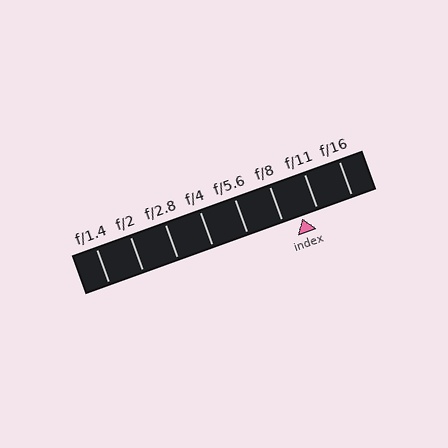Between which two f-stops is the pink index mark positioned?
The index mark is between f/8 and f/11.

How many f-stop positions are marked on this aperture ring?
There are 8 f-stop positions marked.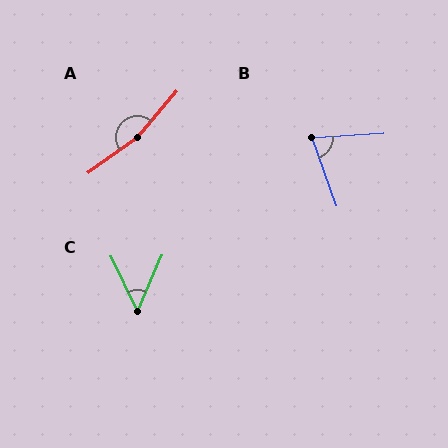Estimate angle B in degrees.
Approximately 74 degrees.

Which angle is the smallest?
C, at approximately 49 degrees.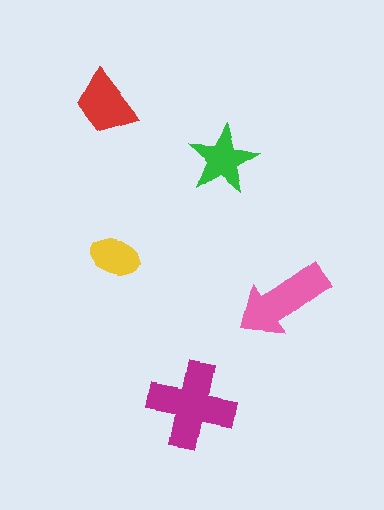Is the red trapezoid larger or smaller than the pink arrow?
Smaller.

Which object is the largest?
The magenta cross.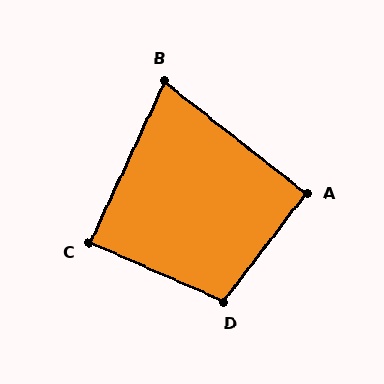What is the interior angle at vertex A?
Approximately 91 degrees (approximately right).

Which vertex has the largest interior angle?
D, at approximately 104 degrees.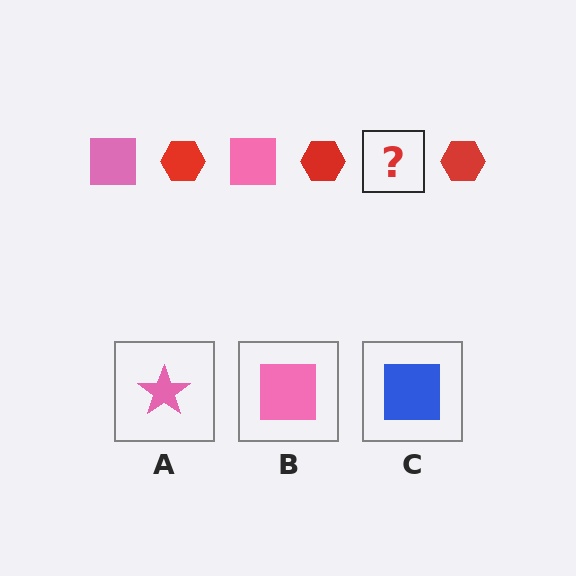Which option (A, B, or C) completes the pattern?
B.